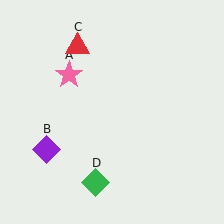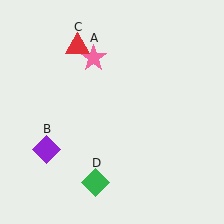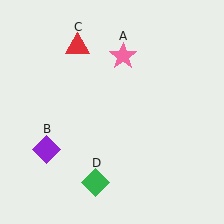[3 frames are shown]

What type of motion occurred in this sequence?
The pink star (object A) rotated clockwise around the center of the scene.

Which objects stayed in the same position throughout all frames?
Purple diamond (object B) and red triangle (object C) and green diamond (object D) remained stationary.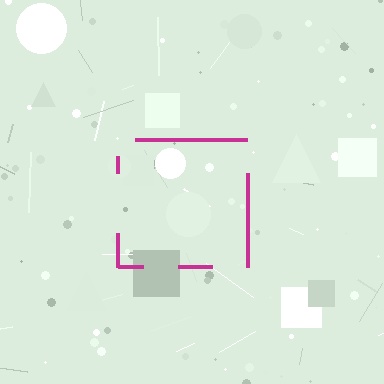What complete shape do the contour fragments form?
The contour fragments form a square.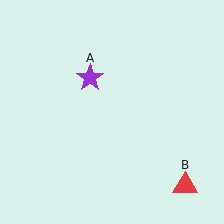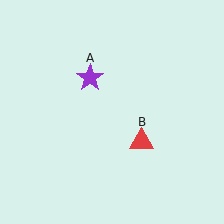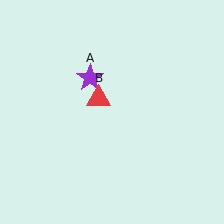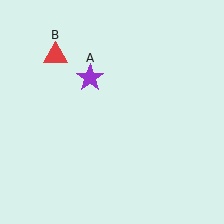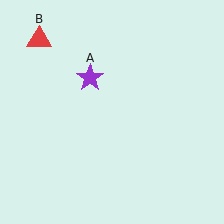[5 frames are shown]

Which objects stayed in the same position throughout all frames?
Purple star (object A) remained stationary.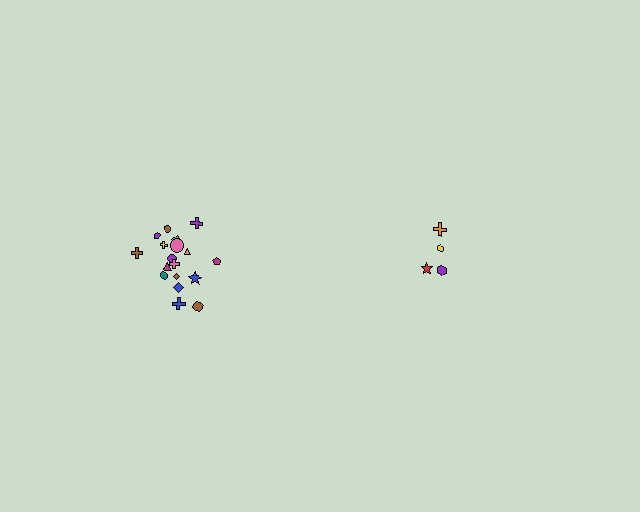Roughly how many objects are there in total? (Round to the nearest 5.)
Roughly 20 objects in total.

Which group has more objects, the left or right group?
The left group.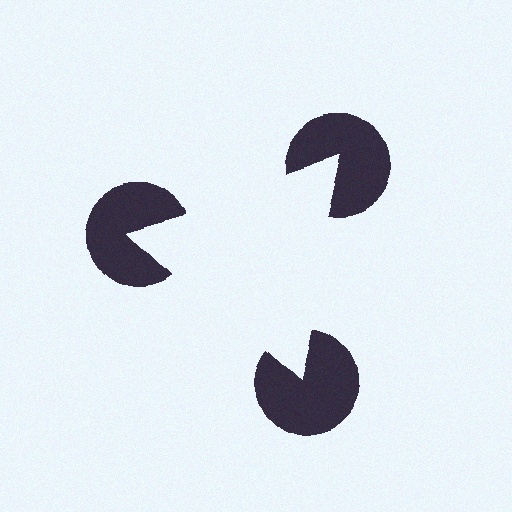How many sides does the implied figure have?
3 sides.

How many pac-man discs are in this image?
There are 3 — one at each vertex of the illusory triangle.